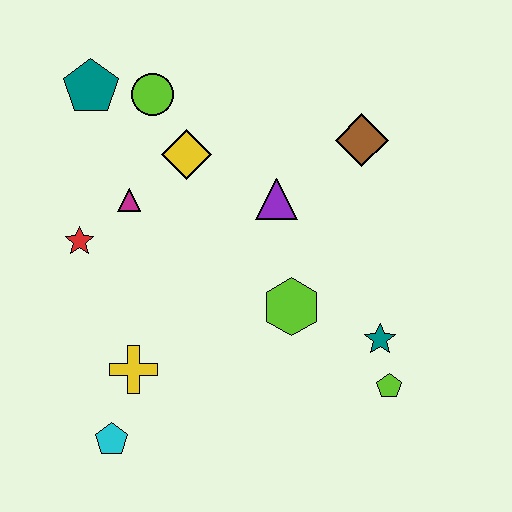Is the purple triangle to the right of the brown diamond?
No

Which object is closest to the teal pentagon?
The lime circle is closest to the teal pentagon.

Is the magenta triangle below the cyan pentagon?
No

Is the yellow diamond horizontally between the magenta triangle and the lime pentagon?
Yes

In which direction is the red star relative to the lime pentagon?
The red star is to the left of the lime pentagon.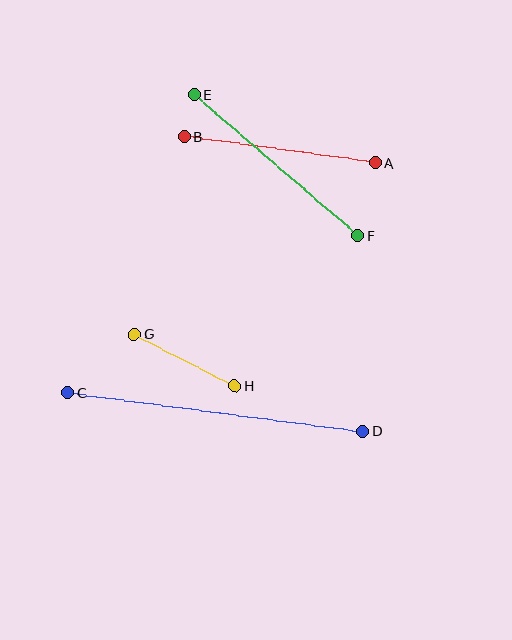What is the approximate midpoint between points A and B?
The midpoint is at approximately (280, 150) pixels.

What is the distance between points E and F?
The distance is approximately 216 pixels.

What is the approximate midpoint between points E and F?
The midpoint is at approximately (276, 165) pixels.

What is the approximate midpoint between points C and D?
The midpoint is at approximately (215, 412) pixels.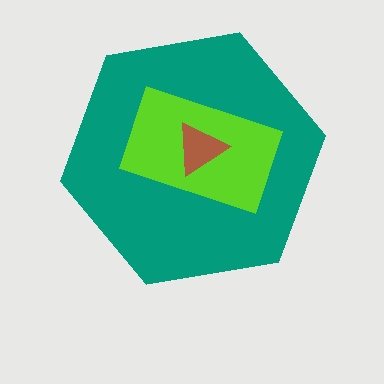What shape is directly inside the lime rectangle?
The brown triangle.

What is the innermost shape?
The brown triangle.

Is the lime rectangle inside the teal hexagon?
Yes.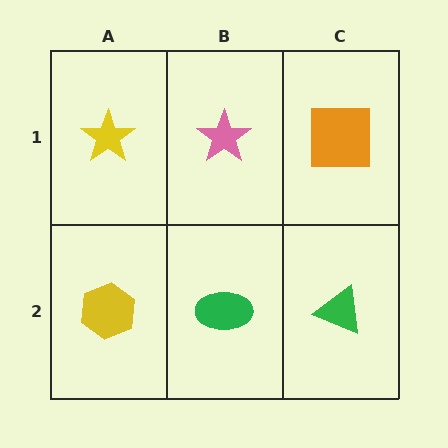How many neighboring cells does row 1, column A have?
2.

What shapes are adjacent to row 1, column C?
A green triangle (row 2, column C), a pink star (row 1, column B).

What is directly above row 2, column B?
A pink star.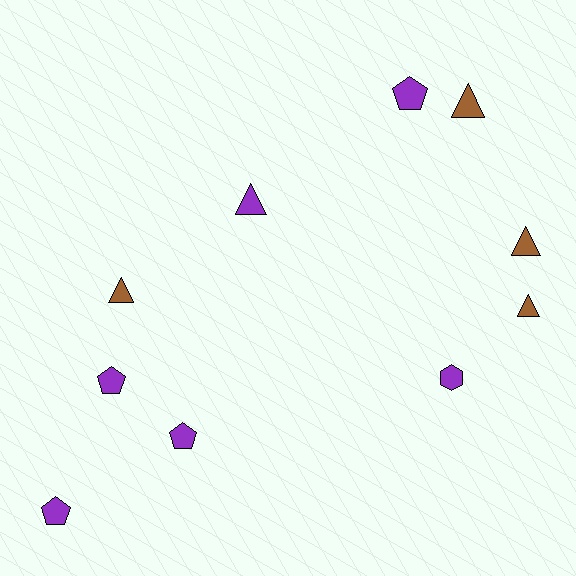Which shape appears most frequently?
Triangle, with 5 objects.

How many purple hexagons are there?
There is 1 purple hexagon.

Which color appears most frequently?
Purple, with 6 objects.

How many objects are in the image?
There are 10 objects.